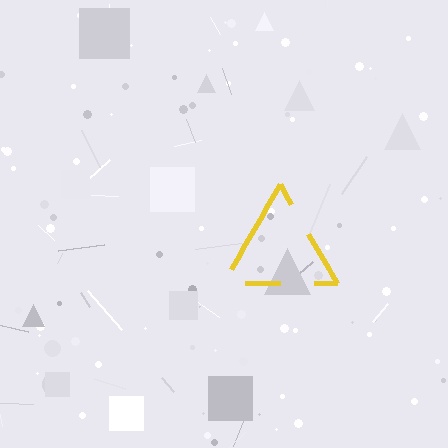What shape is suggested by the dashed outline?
The dashed outline suggests a triangle.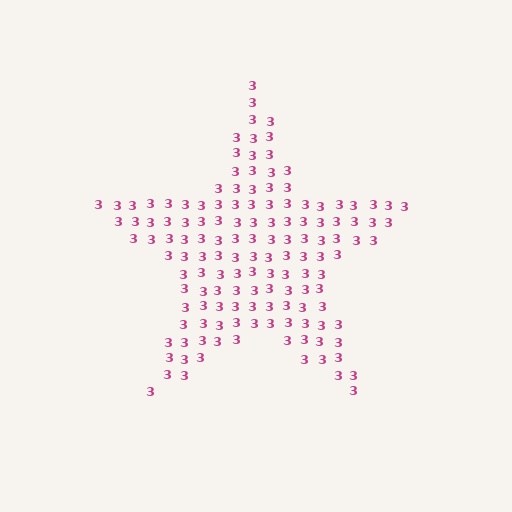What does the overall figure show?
The overall figure shows a star.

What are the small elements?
The small elements are digit 3's.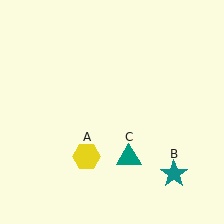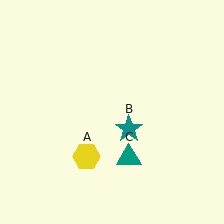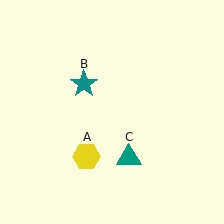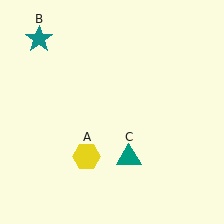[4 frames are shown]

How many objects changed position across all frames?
1 object changed position: teal star (object B).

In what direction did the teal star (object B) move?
The teal star (object B) moved up and to the left.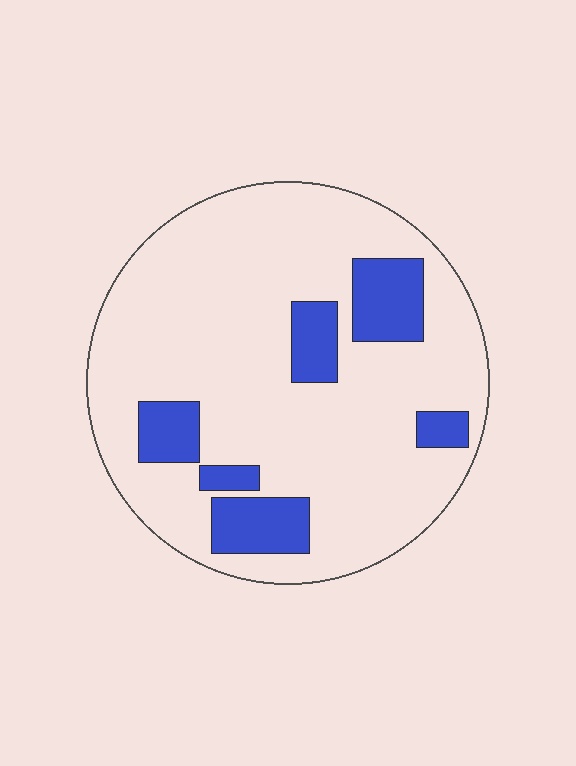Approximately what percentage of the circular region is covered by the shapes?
Approximately 20%.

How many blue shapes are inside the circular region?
6.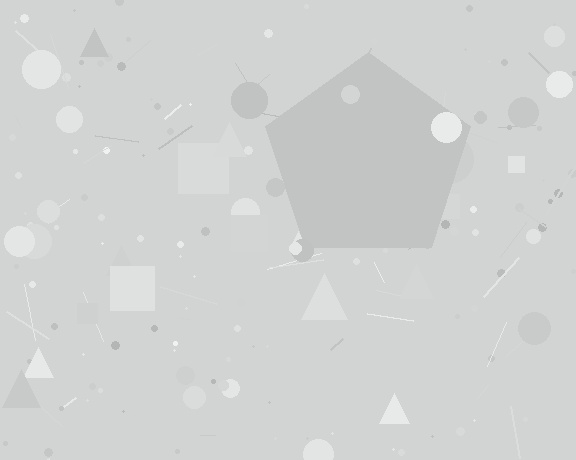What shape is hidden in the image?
A pentagon is hidden in the image.